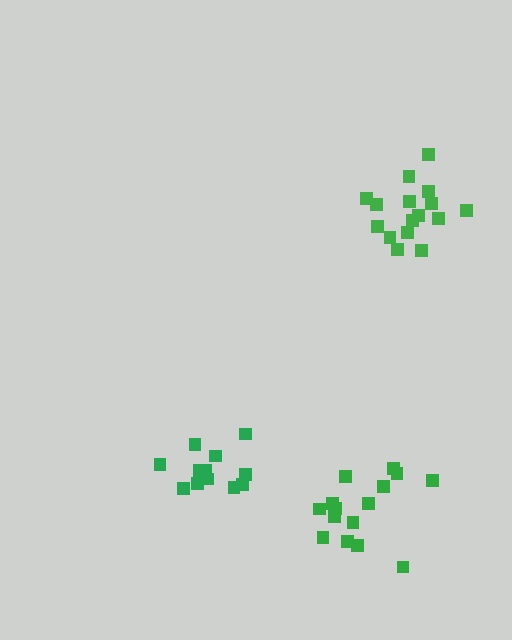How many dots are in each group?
Group 1: 15 dots, Group 2: 12 dots, Group 3: 16 dots (43 total).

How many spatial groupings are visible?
There are 3 spatial groupings.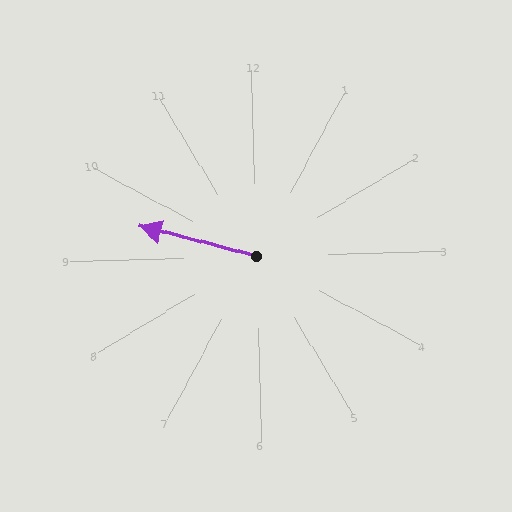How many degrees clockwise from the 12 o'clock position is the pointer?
Approximately 286 degrees.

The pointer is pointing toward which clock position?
Roughly 10 o'clock.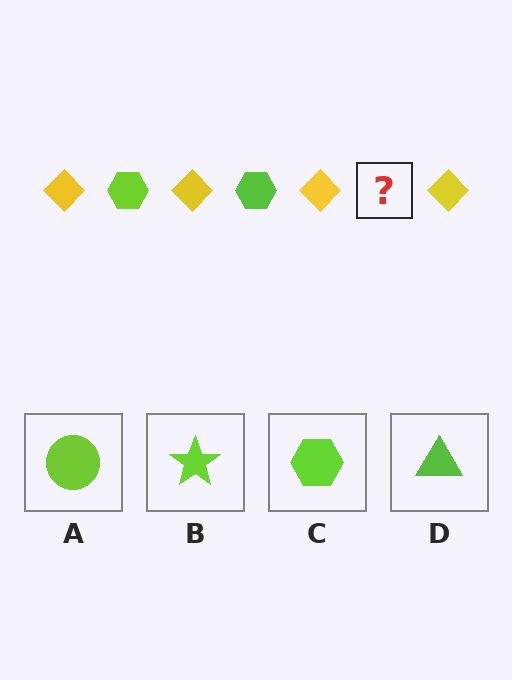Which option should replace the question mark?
Option C.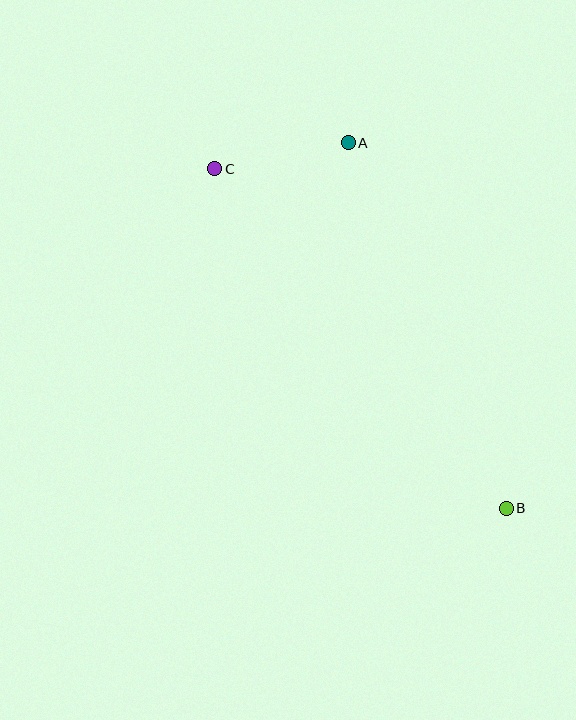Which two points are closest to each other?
Points A and C are closest to each other.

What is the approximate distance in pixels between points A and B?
The distance between A and B is approximately 398 pixels.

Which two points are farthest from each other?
Points B and C are farthest from each other.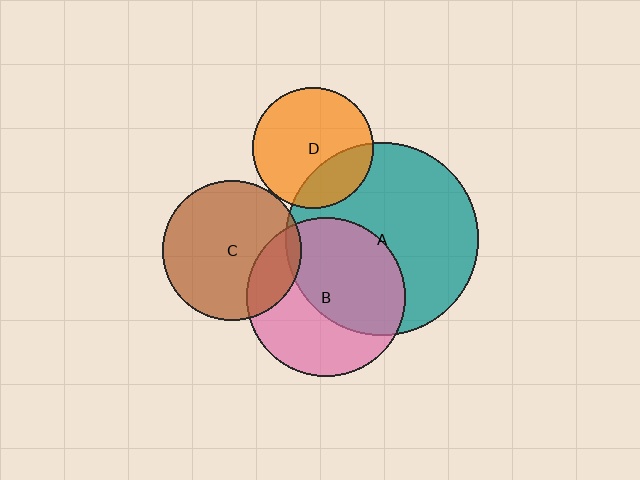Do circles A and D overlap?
Yes.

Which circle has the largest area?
Circle A (teal).